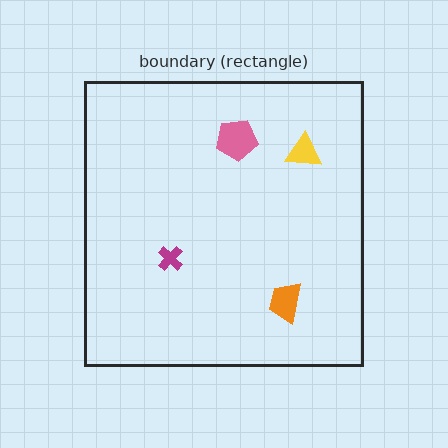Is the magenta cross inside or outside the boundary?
Inside.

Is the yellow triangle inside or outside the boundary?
Inside.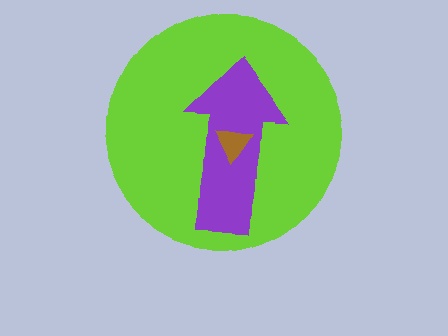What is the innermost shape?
The brown triangle.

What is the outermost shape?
The lime circle.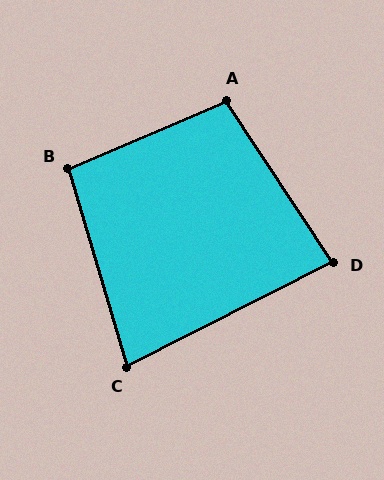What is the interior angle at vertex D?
Approximately 83 degrees (acute).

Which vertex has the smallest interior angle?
C, at approximately 79 degrees.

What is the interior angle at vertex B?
Approximately 97 degrees (obtuse).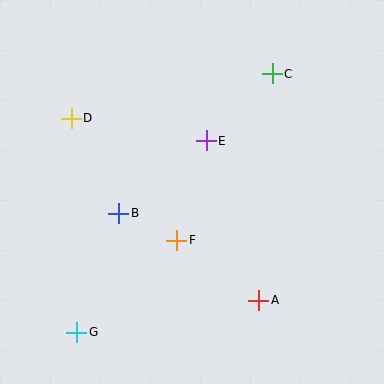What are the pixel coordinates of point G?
Point G is at (77, 332).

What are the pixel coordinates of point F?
Point F is at (177, 240).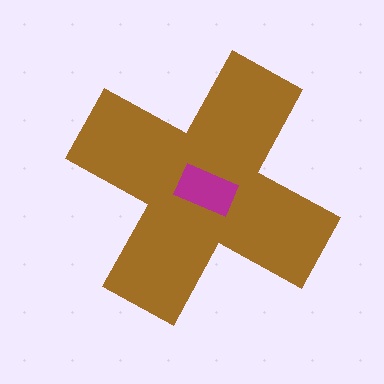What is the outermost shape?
The brown cross.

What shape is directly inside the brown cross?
The magenta rectangle.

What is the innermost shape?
The magenta rectangle.